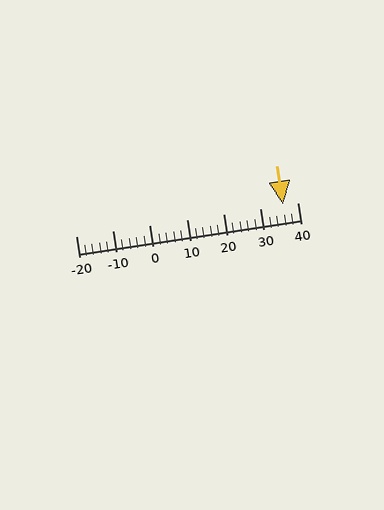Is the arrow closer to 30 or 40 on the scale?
The arrow is closer to 40.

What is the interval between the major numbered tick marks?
The major tick marks are spaced 10 units apart.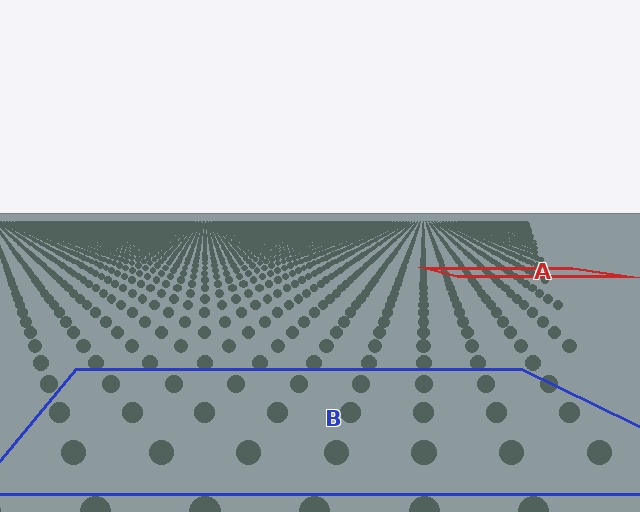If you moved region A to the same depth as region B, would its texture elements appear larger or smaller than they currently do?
They would appear larger. At a closer depth, the same texture elements are projected at a bigger on-screen size.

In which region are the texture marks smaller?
The texture marks are smaller in region A, because it is farther away.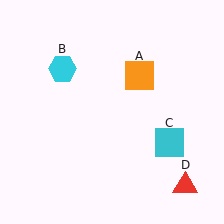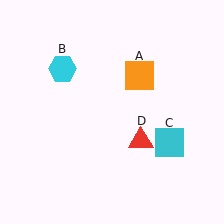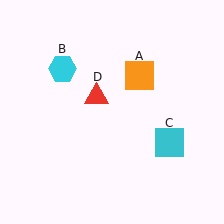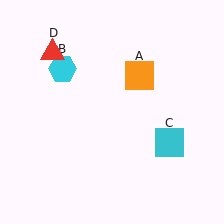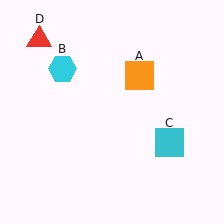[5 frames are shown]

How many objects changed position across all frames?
1 object changed position: red triangle (object D).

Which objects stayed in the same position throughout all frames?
Orange square (object A) and cyan hexagon (object B) and cyan square (object C) remained stationary.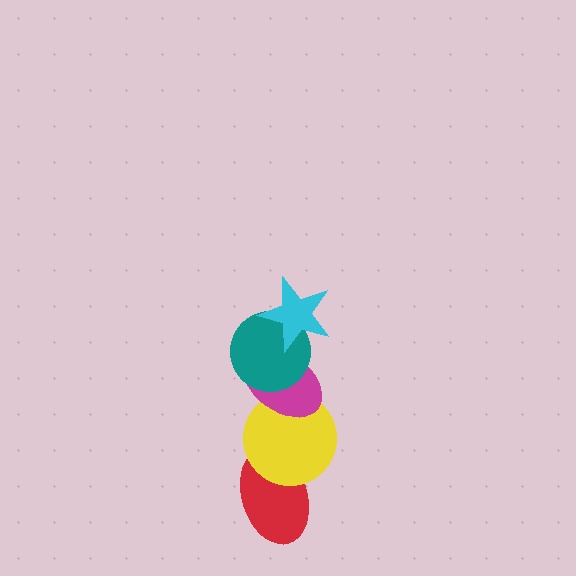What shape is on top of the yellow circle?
The magenta ellipse is on top of the yellow circle.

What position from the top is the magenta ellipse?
The magenta ellipse is 3rd from the top.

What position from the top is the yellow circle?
The yellow circle is 4th from the top.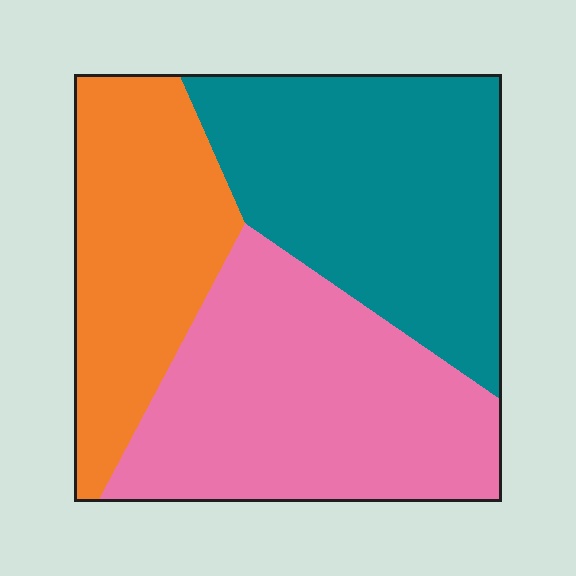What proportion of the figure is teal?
Teal takes up about three eighths (3/8) of the figure.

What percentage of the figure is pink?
Pink takes up between a quarter and a half of the figure.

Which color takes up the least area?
Orange, at roughly 25%.